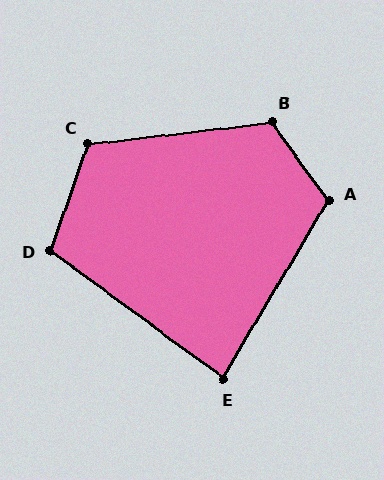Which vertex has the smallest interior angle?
E, at approximately 84 degrees.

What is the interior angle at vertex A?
Approximately 113 degrees (obtuse).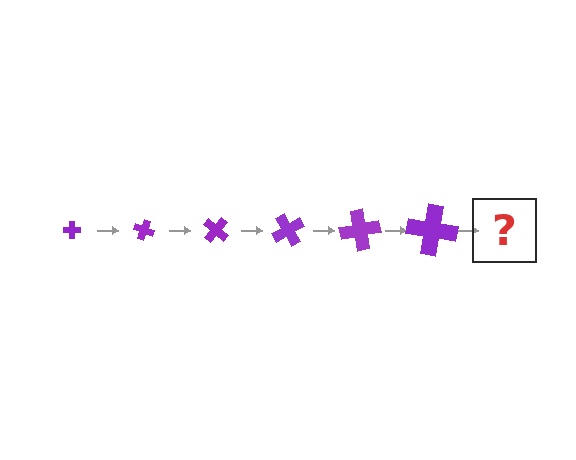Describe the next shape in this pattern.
It should be a cross, larger than the previous one and rotated 120 degrees from the start.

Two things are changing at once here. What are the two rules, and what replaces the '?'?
The two rules are that the cross grows larger each step and it rotates 20 degrees each step. The '?' should be a cross, larger than the previous one and rotated 120 degrees from the start.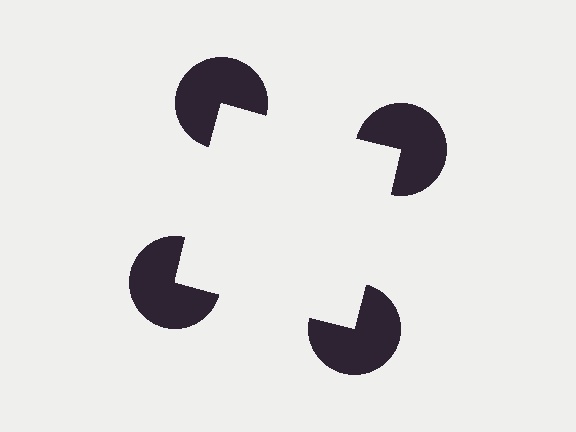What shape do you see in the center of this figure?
An illusory square — its edges are inferred from the aligned wedge cuts in the pac-man discs, not physically drawn.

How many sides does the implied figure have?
4 sides.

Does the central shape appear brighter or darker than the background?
It typically appears slightly brighter than the background, even though no actual brightness change is drawn.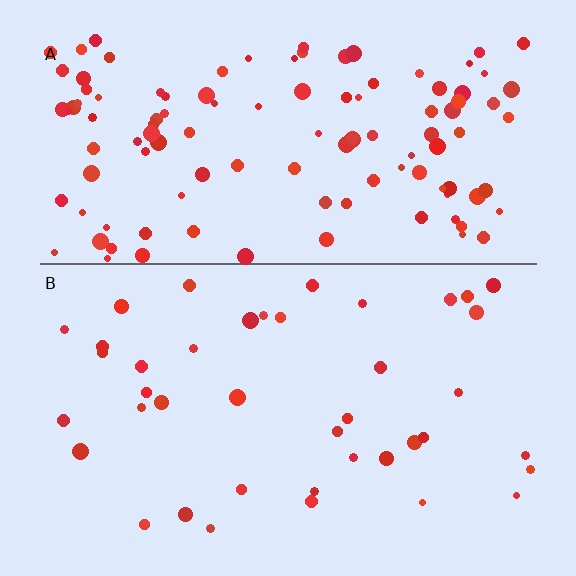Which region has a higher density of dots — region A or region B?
A (the top).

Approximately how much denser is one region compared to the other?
Approximately 2.9× — region A over region B.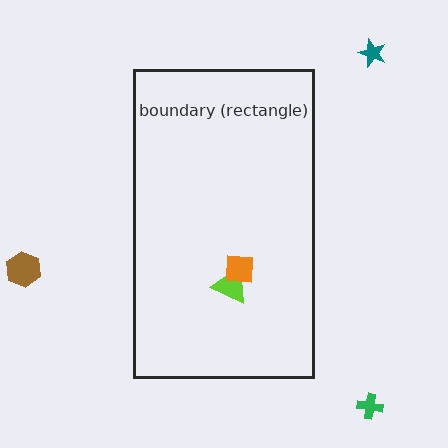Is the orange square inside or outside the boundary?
Inside.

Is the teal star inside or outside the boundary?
Outside.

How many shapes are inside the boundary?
2 inside, 3 outside.